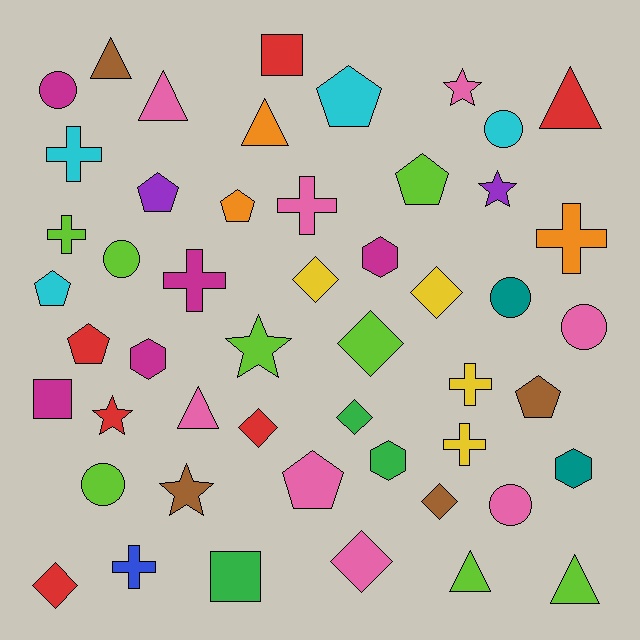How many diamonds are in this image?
There are 8 diamonds.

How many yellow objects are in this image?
There are 4 yellow objects.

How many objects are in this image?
There are 50 objects.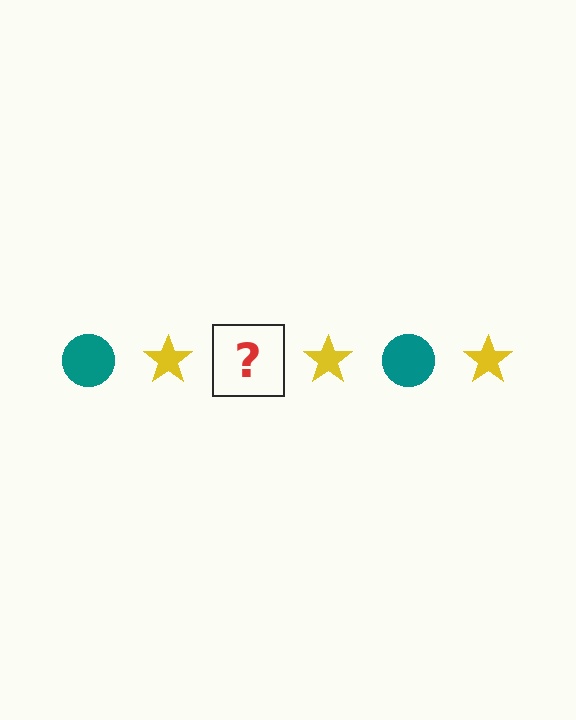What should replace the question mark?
The question mark should be replaced with a teal circle.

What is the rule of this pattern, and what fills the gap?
The rule is that the pattern alternates between teal circle and yellow star. The gap should be filled with a teal circle.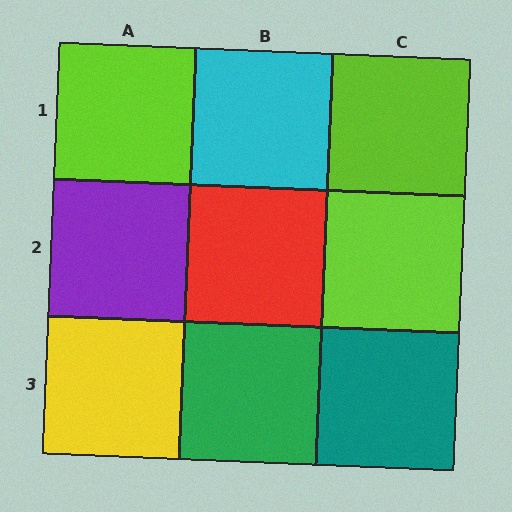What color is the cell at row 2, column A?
Purple.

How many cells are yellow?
1 cell is yellow.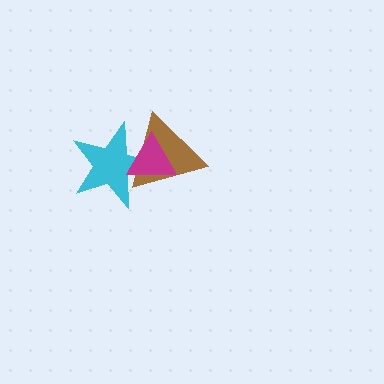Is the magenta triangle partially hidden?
No, no other shape covers it.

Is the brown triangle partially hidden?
Yes, it is partially covered by another shape.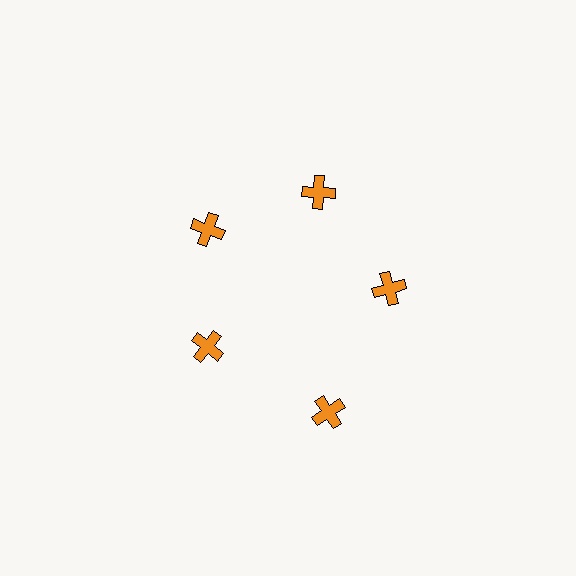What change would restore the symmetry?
The symmetry would be restored by moving it inward, back onto the ring so that all 5 crosses sit at equal angles and equal distance from the center.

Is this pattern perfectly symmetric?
No. The 5 orange crosses are arranged in a ring, but one element near the 5 o'clock position is pushed outward from the center, breaking the 5-fold rotational symmetry.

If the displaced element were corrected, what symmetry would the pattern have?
It would have 5-fold rotational symmetry — the pattern would map onto itself every 72 degrees.